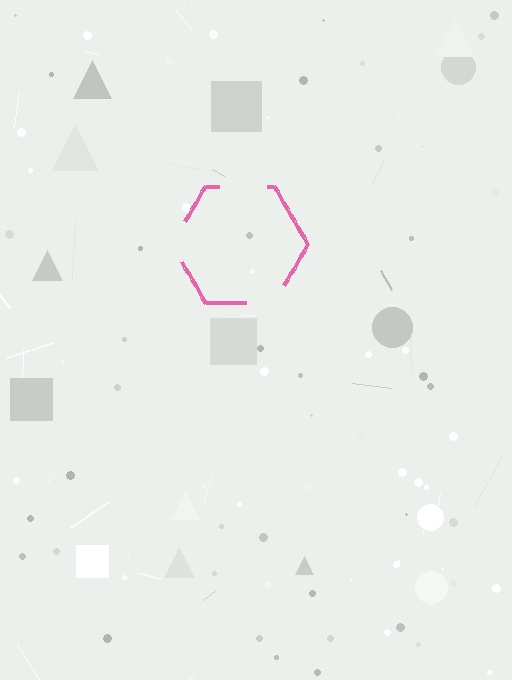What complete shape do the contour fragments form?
The contour fragments form a hexagon.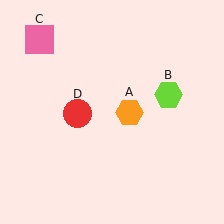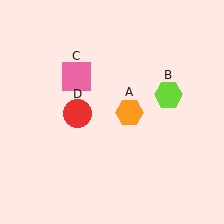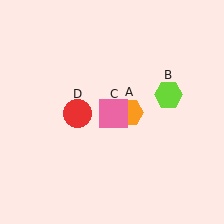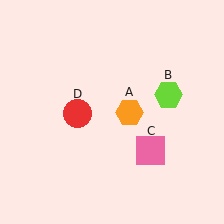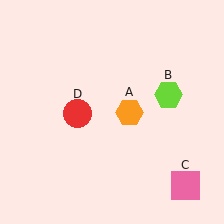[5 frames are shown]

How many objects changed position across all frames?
1 object changed position: pink square (object C).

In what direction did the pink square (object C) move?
The pink square (object C) moved down and to the right.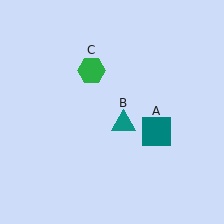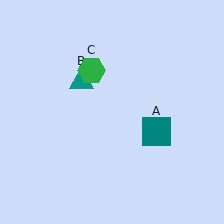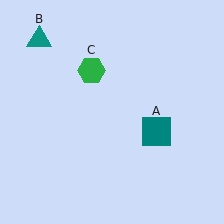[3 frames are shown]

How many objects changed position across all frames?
1 object changed position: teal triangle (object B).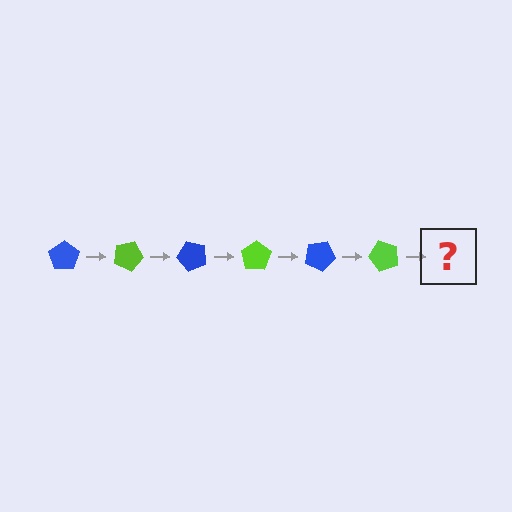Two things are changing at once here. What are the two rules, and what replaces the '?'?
The two rules are that it rotates 25 degrees each step and the color cycles through blue and lime. The '?' should be a blue pentagon, rotated 150 degrees from the start.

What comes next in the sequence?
The next element should be a blue pentagon, rotated 150 degrees from the start.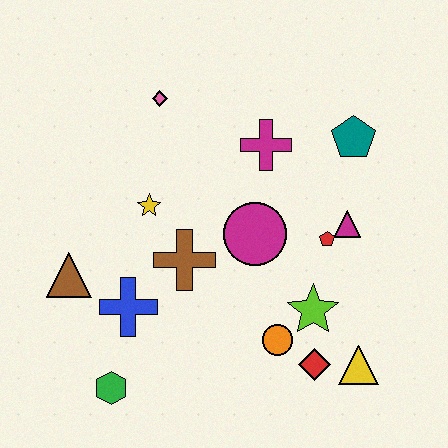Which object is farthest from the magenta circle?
The green hexagon is farthest from the magenta circle.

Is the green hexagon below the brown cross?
Yes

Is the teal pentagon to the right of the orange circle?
Yes